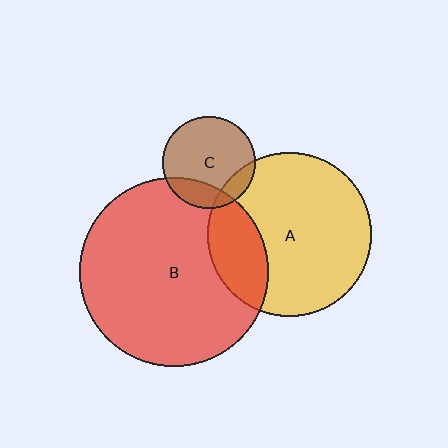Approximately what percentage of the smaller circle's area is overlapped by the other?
Approximately 20%.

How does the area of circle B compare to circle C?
Approximately 4.2 times.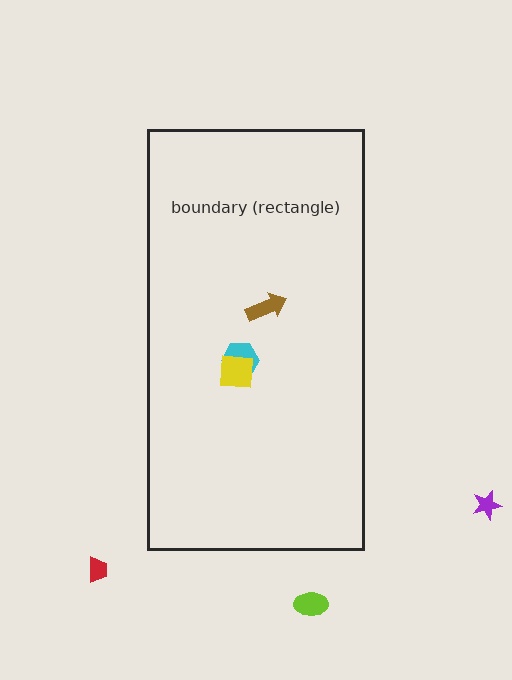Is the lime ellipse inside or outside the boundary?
Outside.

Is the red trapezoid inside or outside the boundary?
Outside.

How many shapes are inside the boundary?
3 inside, 3 outside.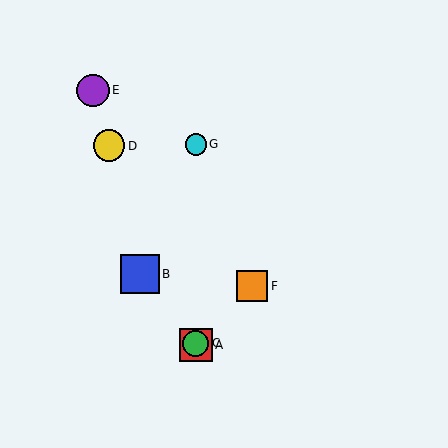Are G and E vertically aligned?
No, G is at x≈196 and E is at x≈93.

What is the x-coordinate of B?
Object B is at x≈140.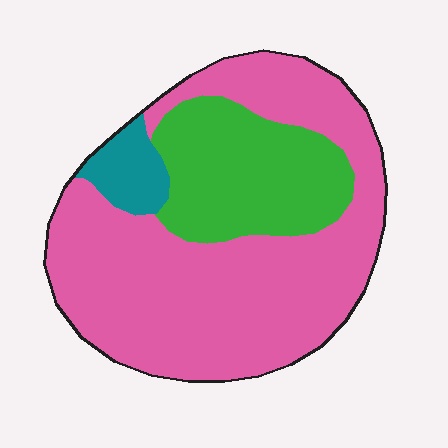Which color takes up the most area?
Pink, at roughly 65%.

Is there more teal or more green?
Green.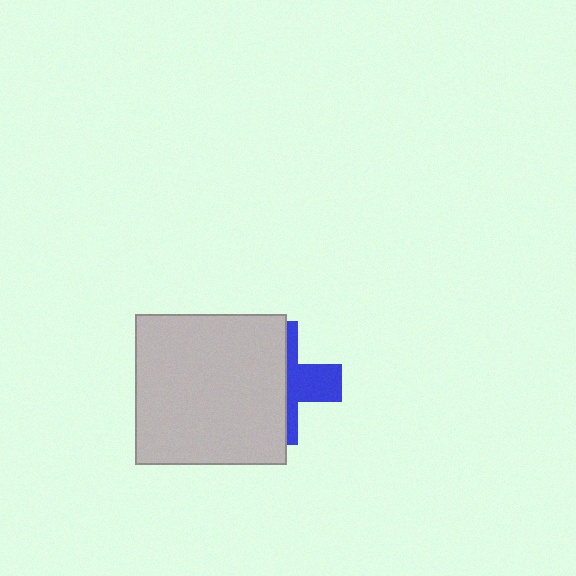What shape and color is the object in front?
The object in front is a light gray square.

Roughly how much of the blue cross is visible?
A small part of it is visible (roughly 36%).